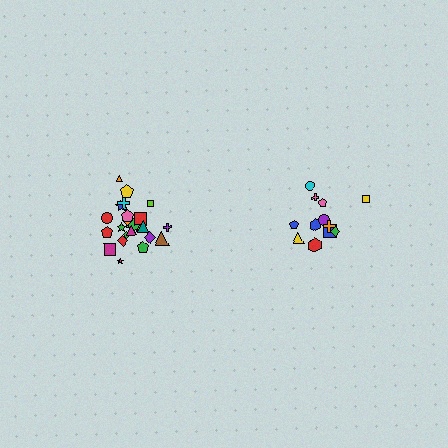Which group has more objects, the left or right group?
The left group.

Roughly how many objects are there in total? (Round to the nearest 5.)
Roughly 35 objects in total.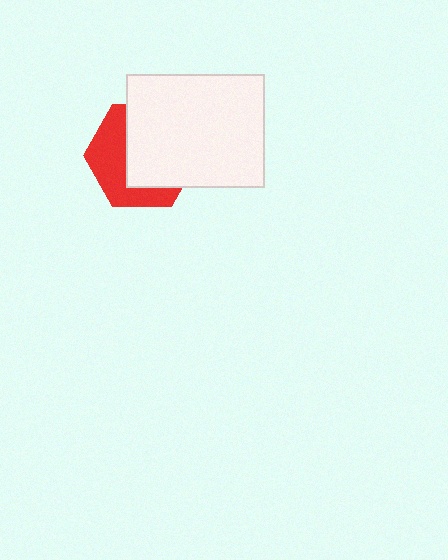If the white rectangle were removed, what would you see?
You would see the complete red hexagon.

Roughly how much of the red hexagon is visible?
A small part of it is visible (roughly 43%).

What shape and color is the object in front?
The object in front is a white rectangle.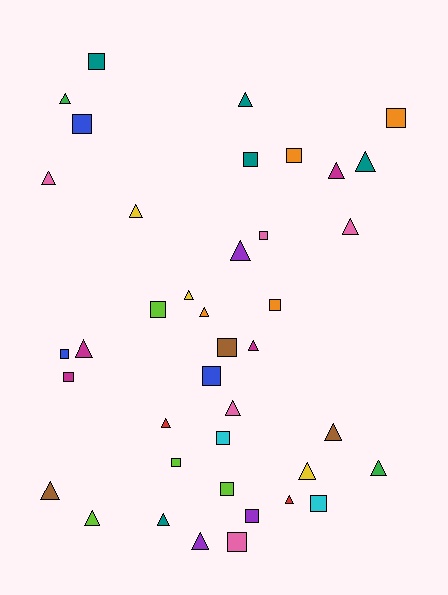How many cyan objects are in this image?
There are 2 cyan objects.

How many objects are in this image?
There are 40 objects.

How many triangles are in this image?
There are 22 triangles.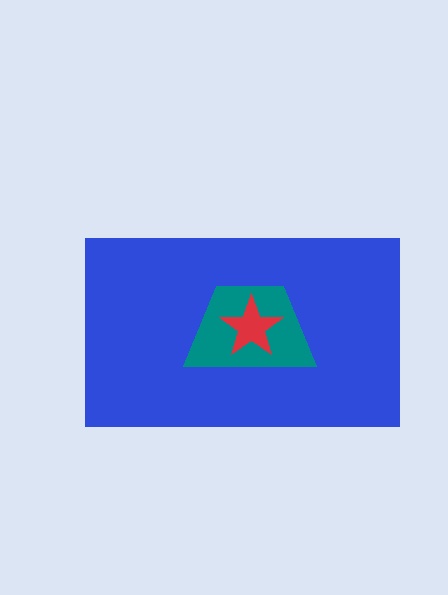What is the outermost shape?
The blue rectangle.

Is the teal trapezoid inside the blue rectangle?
Yes.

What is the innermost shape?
The red star.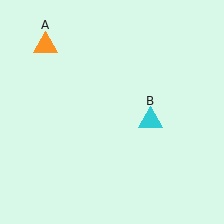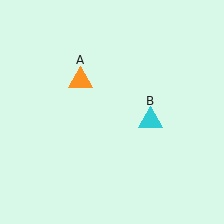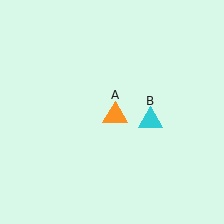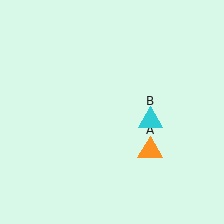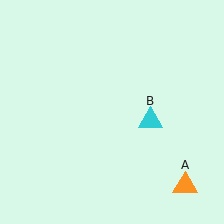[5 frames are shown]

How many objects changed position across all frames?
1 object changed position: orange triangle (object A).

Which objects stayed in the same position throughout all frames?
Cyan triangle (object B) remained stationary.